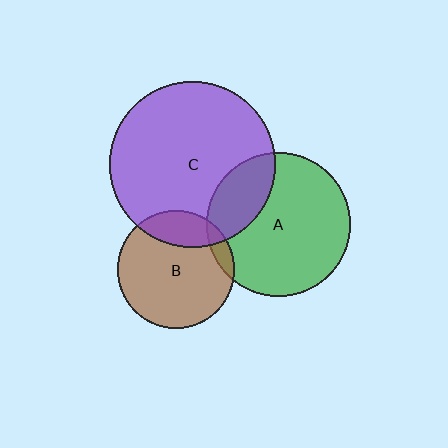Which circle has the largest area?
Circle C (purple).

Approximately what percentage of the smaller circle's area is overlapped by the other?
Approximately 25%.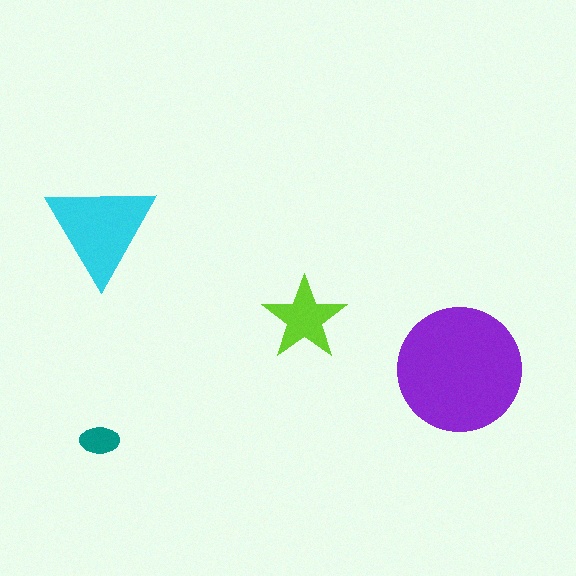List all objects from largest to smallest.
The purple circle, the cyan triangle, the lime star, the teal ellipse.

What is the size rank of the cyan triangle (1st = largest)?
2nd.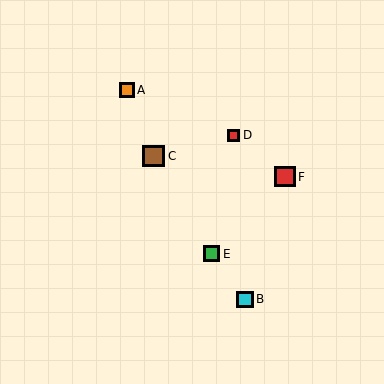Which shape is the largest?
The brown square (labeled C) is the largest.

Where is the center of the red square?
The center of the red square is at (285, 177).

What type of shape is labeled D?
Shape D is a red square.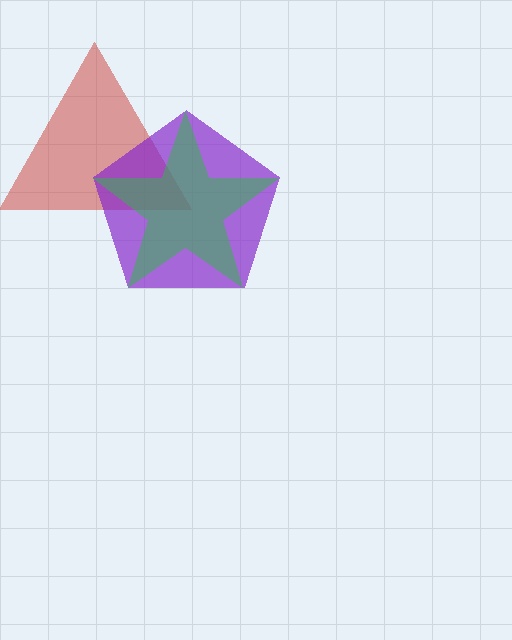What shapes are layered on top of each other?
The layered shapes are: a red triangle, a purple pentagon, a green star.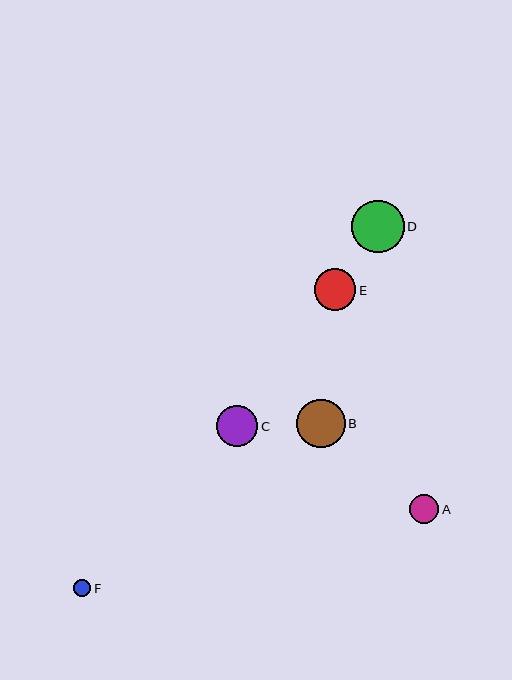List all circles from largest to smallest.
From largest to smallest: D, B, E, C, A, F.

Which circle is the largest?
Circle D is the largest with a size of approximately 52 pixels.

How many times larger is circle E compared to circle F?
Circle E is approximately 2.4 times the size of circle F.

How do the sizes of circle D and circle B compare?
Circle D and circle B are approximately the same size.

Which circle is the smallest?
Circle F is the smallest with a size of approximately 17 pixels.